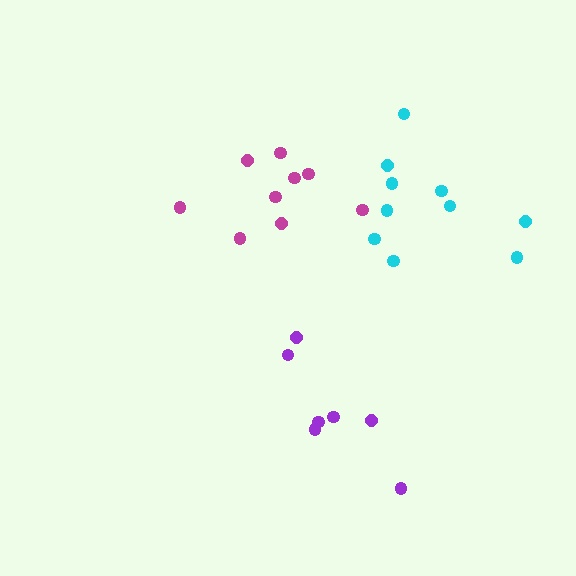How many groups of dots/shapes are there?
There are 3 groups.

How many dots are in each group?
Group 1: 7 dots, Group 2: 9 dots, Group 3: 10 dots (26 total).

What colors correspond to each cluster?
The clusters are colored: purple, magenta, cyan.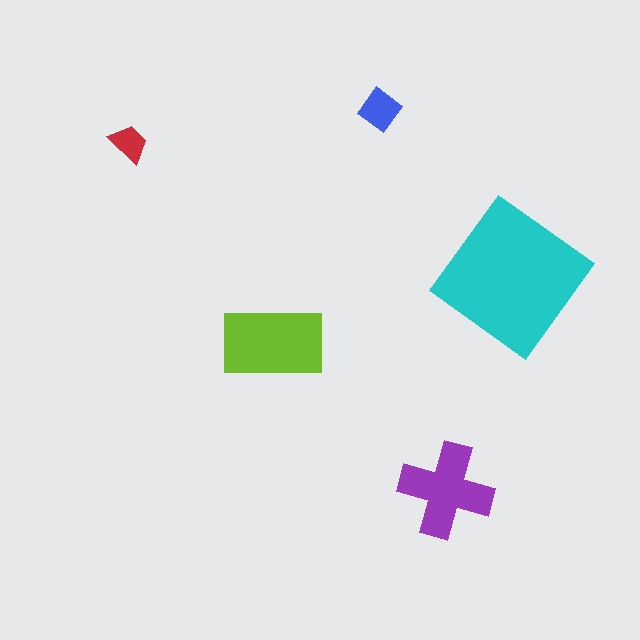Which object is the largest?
The cyan diamond.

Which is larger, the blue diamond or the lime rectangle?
The lime rectangle.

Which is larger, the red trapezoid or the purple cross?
The purple cross.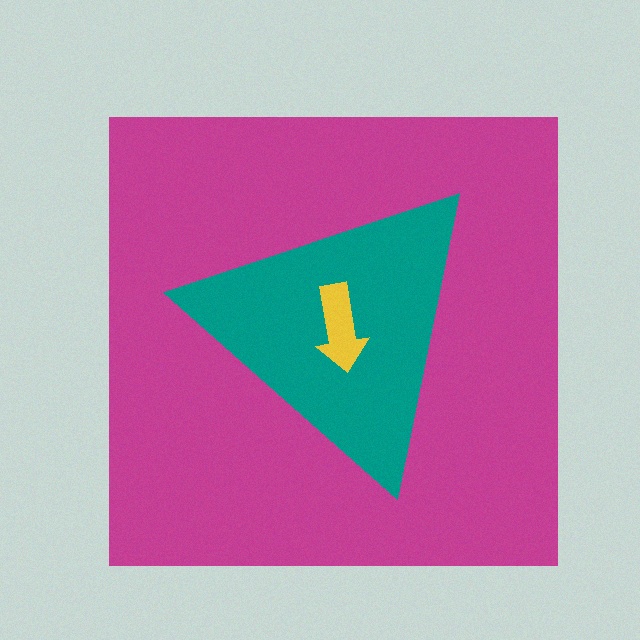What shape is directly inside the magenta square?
The teal triangle.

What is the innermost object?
The yellow arrow.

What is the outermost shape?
The magenta square.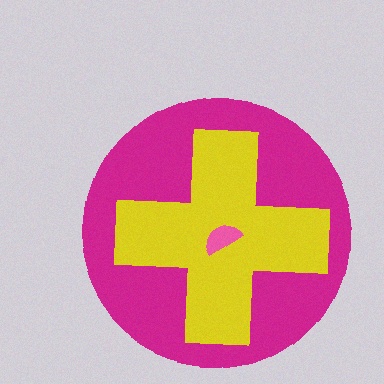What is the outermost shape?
The magenta circle.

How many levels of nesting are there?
3.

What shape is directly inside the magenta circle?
The yellow cross.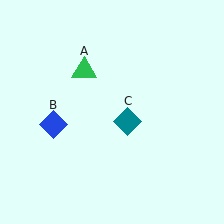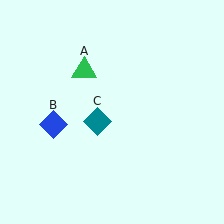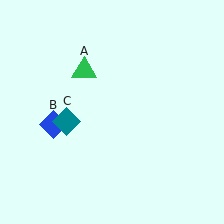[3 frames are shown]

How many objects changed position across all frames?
1 object changed position: teal diamond (object C).